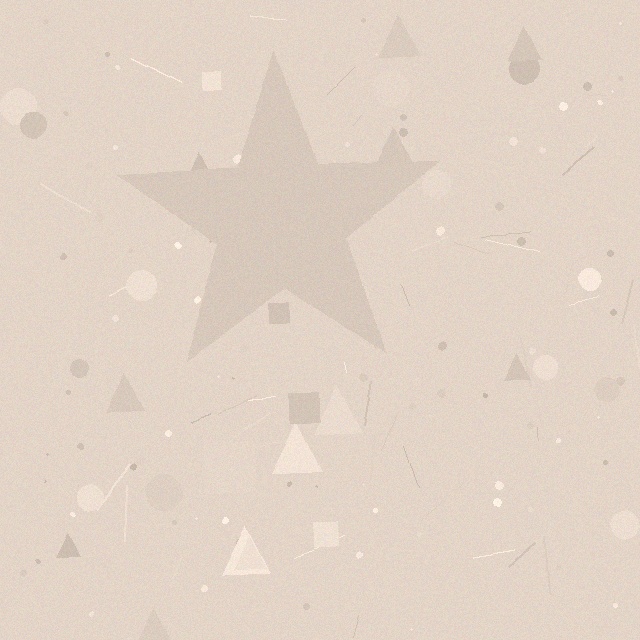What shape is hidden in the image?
A star is hidden in the image.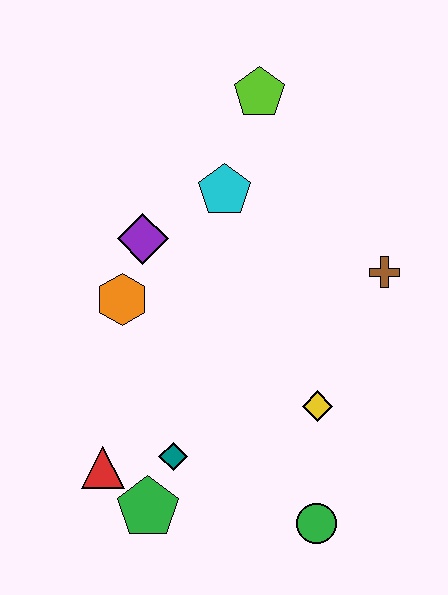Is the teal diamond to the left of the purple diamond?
No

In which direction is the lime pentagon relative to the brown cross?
The lime pentagon is above the brown cross.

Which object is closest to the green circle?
The yellow diamond is closest to the green circle.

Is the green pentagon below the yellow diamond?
Yes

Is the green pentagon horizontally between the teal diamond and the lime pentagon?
No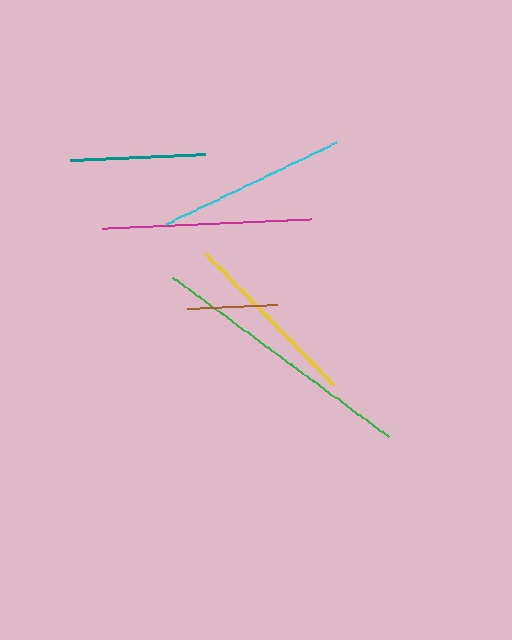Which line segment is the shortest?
The brown line is the shortest at approximately 90 pixels.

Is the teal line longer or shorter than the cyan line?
The cyan line is longer than the teal line.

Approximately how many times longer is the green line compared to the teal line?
The green line is approximately 2.0 times the length of the teal line.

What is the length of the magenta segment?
The magenta segment is approximately 209 pixels long.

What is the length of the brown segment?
The brown segment is approximately 90 pixels long.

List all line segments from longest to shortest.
From longest to shortest: green, magenta, cyan, yellow, teal, brown.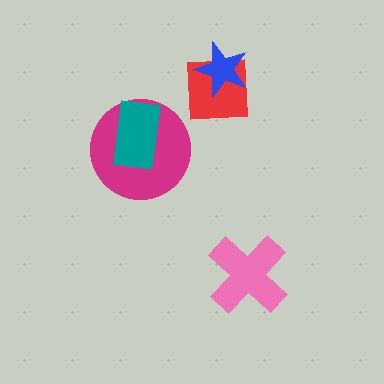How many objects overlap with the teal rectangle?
1 object overlaps with the teal rectangle.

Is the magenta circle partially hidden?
Yes, it is partially covered by another shape.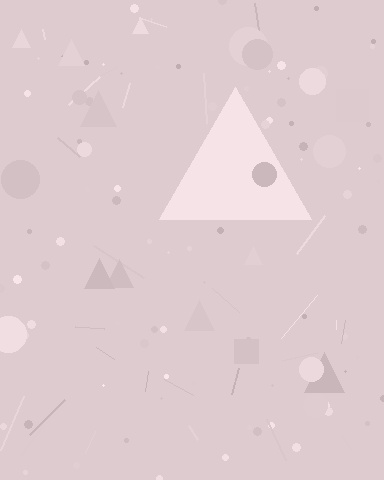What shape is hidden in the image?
A triangle is hidden in the image.